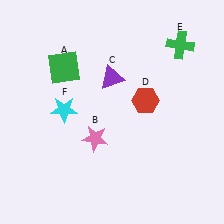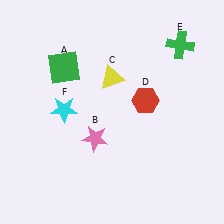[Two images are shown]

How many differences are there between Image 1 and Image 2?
There is 1 difference between the two images.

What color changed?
The triangle (C) changed from purple in Image 1 to yellow in Image 2.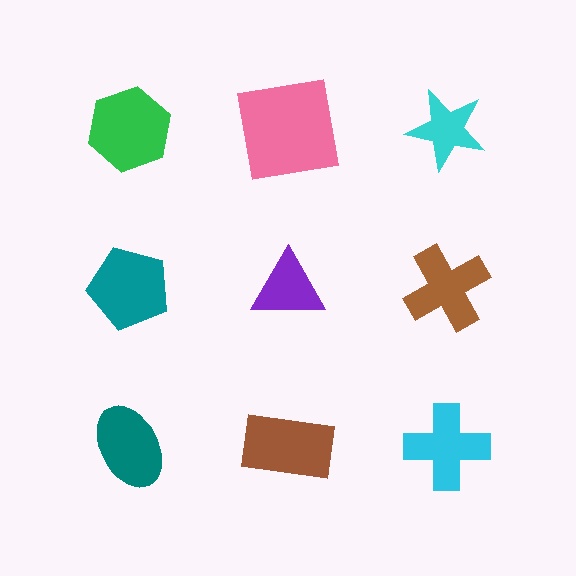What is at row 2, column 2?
A purple triangle.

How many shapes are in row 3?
3 shapes.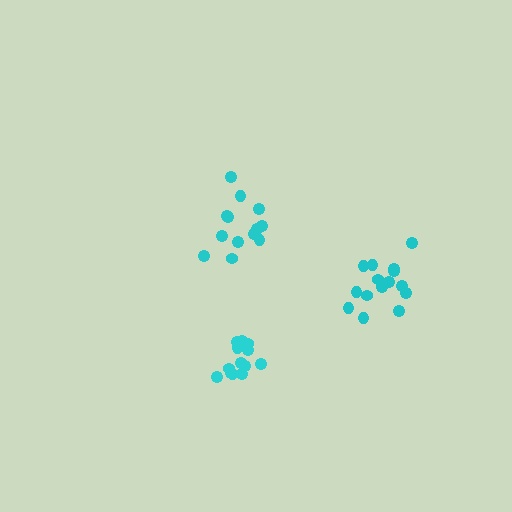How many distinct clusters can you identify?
There are 3 distinct clusters.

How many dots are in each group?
Group 1: 13 dots, Group 2: 13 dots, Group 3: 15 dots (41 total).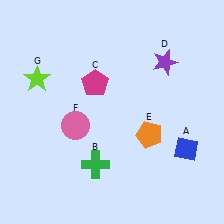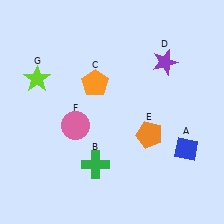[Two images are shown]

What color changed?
The pentagon (C) changed from magenta in Image 1 to orange in Image 2.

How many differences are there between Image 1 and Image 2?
There is 1 difference between the two images.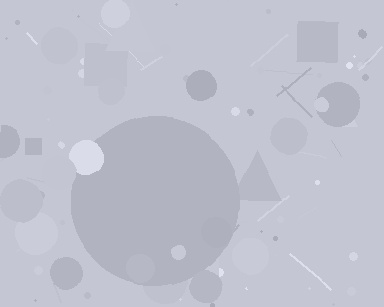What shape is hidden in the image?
A circle is hidden in the image.